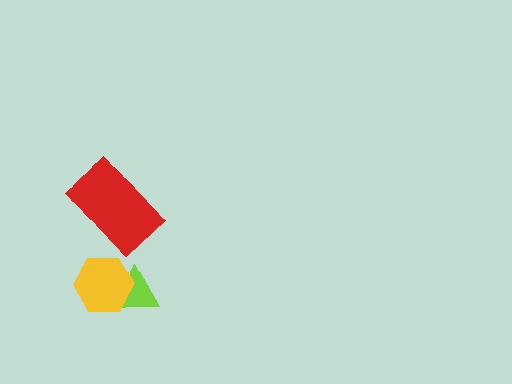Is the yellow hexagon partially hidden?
No, no other shape covers it.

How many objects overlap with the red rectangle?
0 objects overlap with the red rectangle.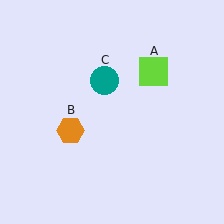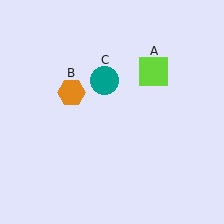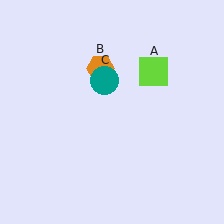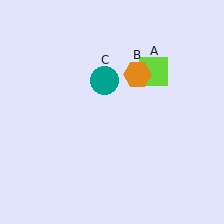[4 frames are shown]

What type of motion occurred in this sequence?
The orange hexagon (object B) rotated clockwise around the center of the scene.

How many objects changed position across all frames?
1 object changed position: orange hexagon (object B).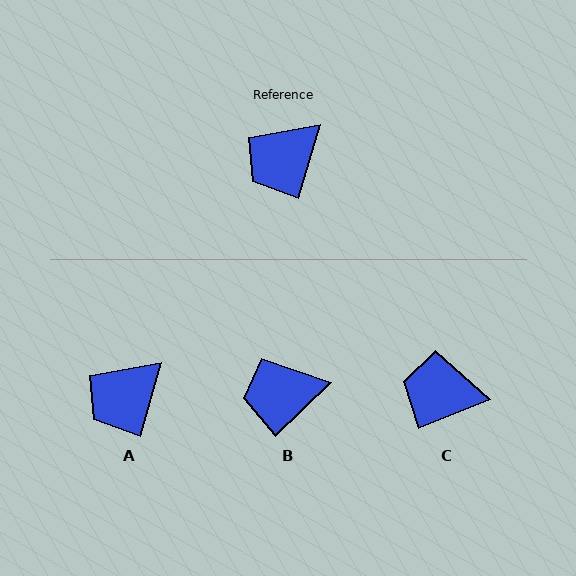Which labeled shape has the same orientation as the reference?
A.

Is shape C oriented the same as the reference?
No, it is off by about 51 degrees.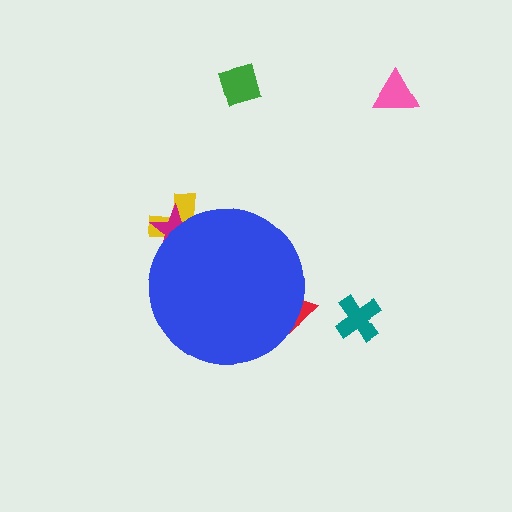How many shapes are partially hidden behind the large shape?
3 shapes are partially hidden.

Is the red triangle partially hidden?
Yes, the red triangle is partially hidden behind the blue circle.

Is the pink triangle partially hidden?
No, the pink triangle is fully visible.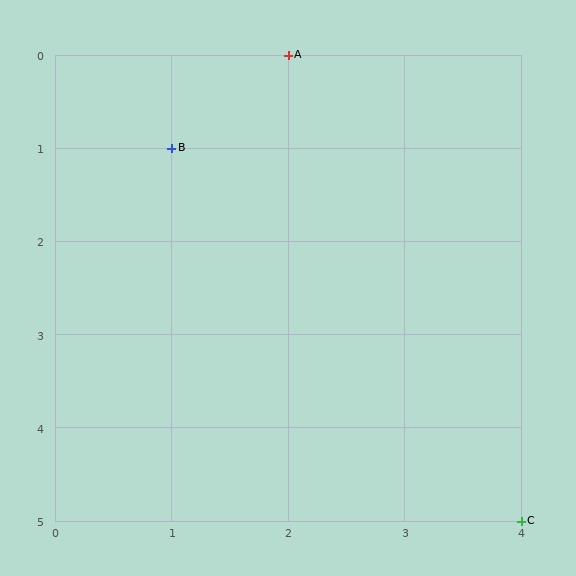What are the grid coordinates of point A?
Point A is at grid coordinates (2, 0).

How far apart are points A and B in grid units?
Points A and B are 1 column and 1 row apart (about 1.4 grid units diagonally).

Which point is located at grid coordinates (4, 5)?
Point C is at (4, 5).